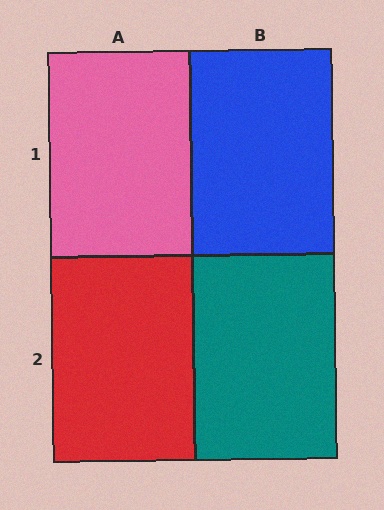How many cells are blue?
1 cell is blue.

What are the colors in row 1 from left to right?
Pink, blue.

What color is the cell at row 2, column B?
Teal.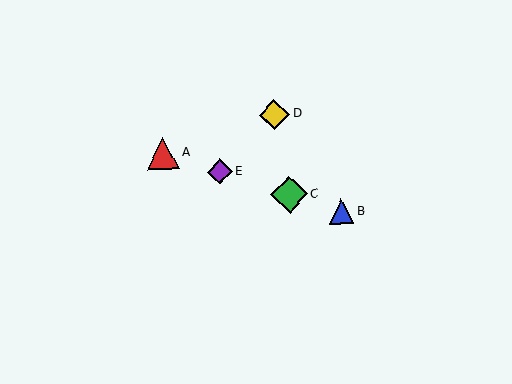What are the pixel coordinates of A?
Object A is at (163, 153).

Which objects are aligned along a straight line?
Objects A, B, C, E are aligned along a straight line.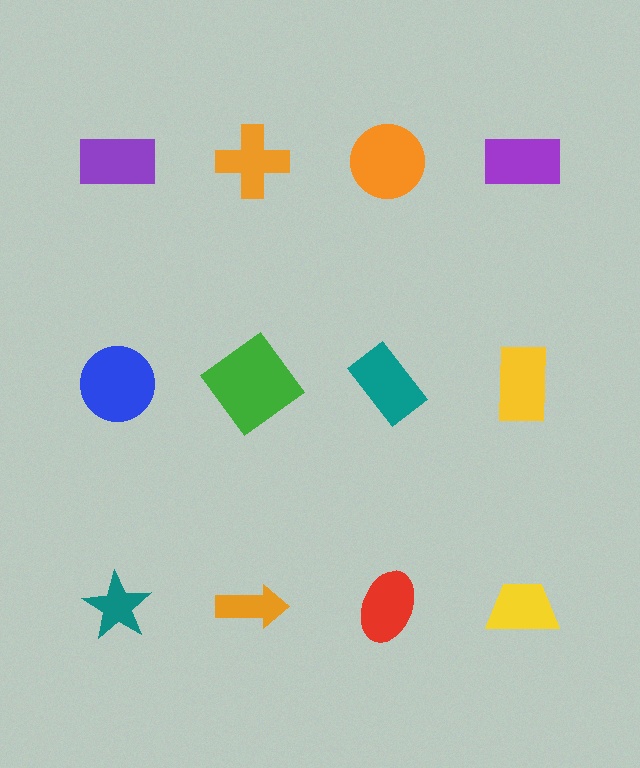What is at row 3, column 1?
A teal star.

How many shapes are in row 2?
4 shapes.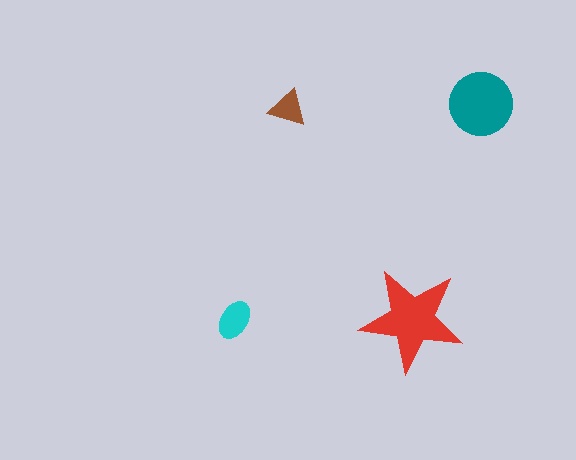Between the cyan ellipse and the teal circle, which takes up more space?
The teal circle.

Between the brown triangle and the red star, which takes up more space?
The red star.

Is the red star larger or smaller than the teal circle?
Larger.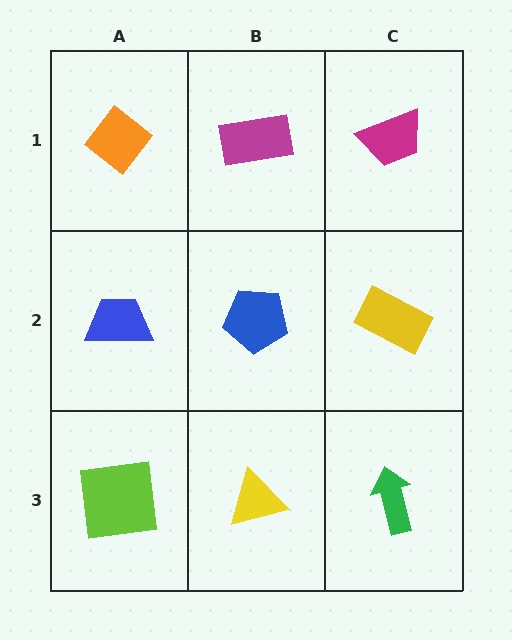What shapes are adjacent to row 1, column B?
A blue pentagon (row 2, column B), an orange diamond (row 1, column A), a magenta trapezoid (row 1, column C).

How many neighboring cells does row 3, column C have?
2.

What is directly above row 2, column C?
A magenta trapezoid.